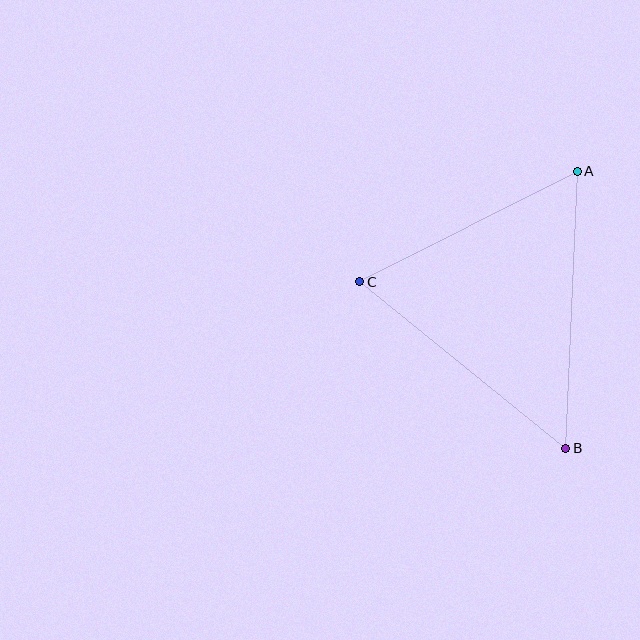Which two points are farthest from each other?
Points A and B are farthest from each other.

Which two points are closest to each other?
Points A and C are closest to each other.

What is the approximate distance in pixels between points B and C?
The distance between B and C is approximately 265 pixels.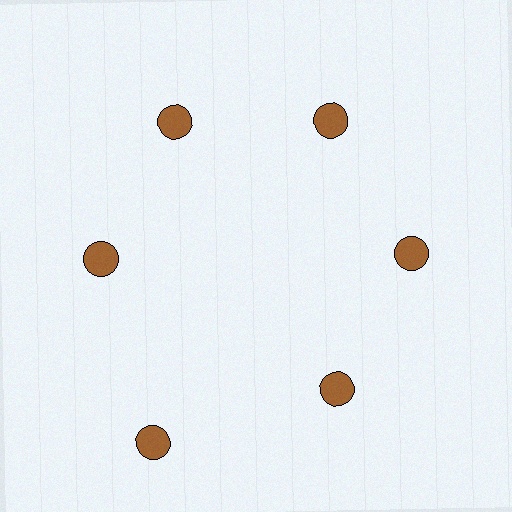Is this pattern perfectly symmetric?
No. The 6 brown circles are arranged in a ring, but one element near the 7 o'clock position is pushed outward from the center, breaking the 6-fold rotational symmetry.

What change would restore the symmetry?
The symmetry would be restored by moving it inward, back onto the ring so that all 6 circles sit at equal angles and equal distance from the center.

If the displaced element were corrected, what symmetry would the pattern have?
It would have 6-fold rotational symmetry — the pattern would map onto itself every 60 degrees.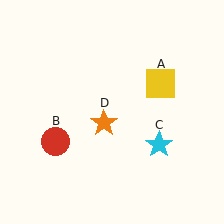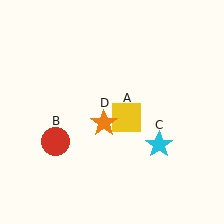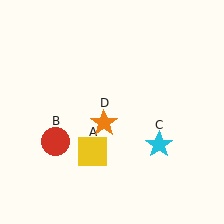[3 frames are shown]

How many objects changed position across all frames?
1 object changed position: yellow square (object A).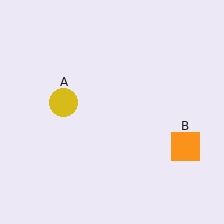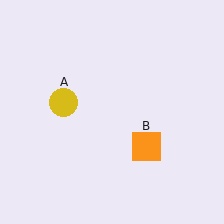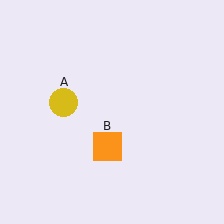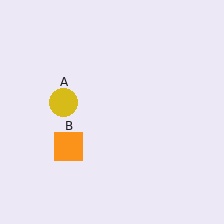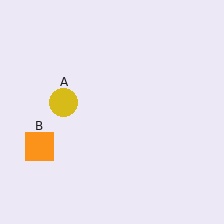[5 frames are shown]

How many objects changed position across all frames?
1 object changed position: orange square (object B).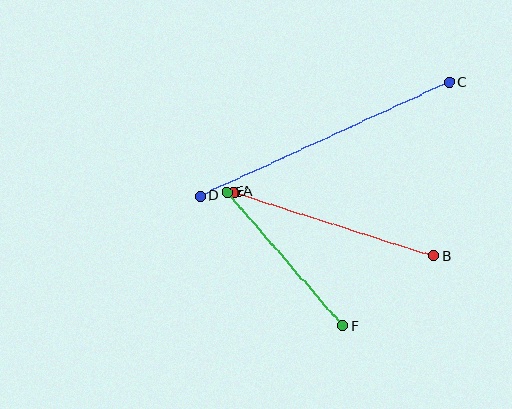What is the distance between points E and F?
The distance is approximately 176 pixels.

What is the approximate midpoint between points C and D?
The midpoint is at approximately (325, 139) pixels.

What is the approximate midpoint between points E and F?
The midpoint is at approximately (285, 259) pixels.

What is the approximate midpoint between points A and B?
The midpoint is at approximately (334, 224) pixels.